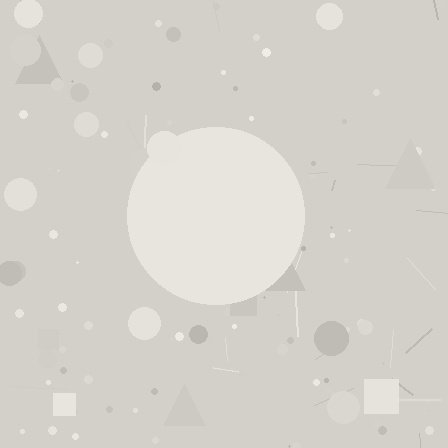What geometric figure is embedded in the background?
A circle is embedded in the background.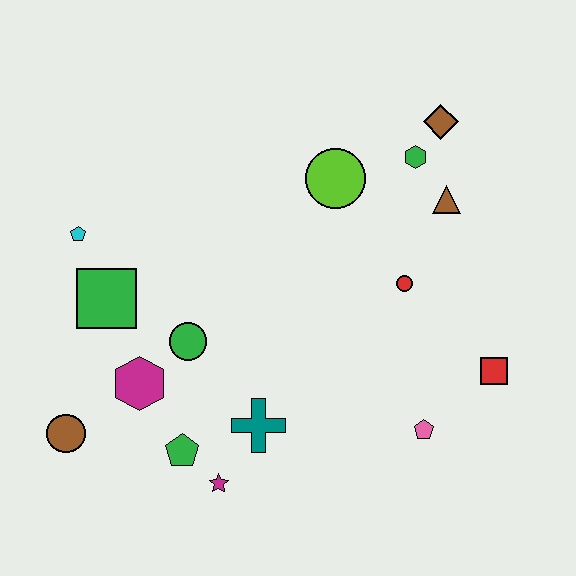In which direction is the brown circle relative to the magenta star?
The brown circle is to the left of the magenta star.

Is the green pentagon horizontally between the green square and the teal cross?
Yes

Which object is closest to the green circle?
The magenta hexagon is closest to the green circle.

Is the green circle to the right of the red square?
No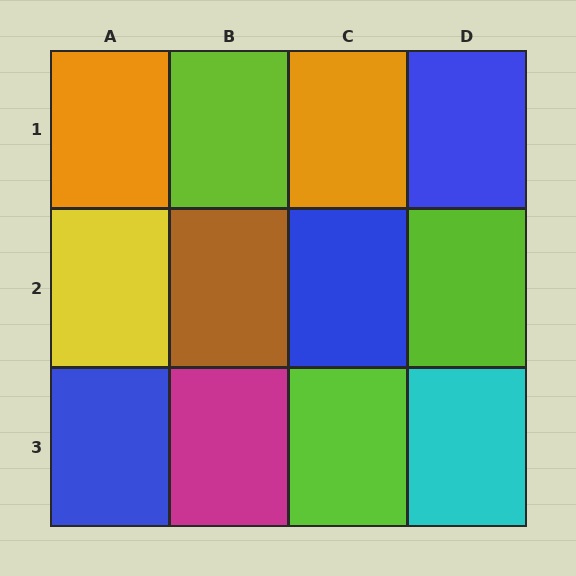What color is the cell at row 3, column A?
Blue.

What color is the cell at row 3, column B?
Magenta.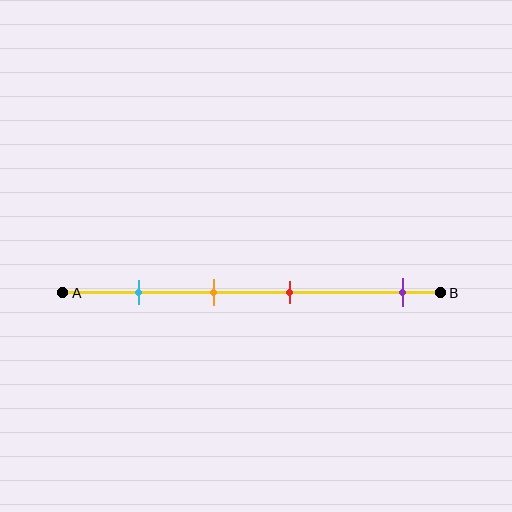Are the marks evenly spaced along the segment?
No, the marks are not evenly spaced.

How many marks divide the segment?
There are 4 marks dividing the segment.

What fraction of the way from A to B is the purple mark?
The purple mark is approximately 90% (0.9) of the way from A to B.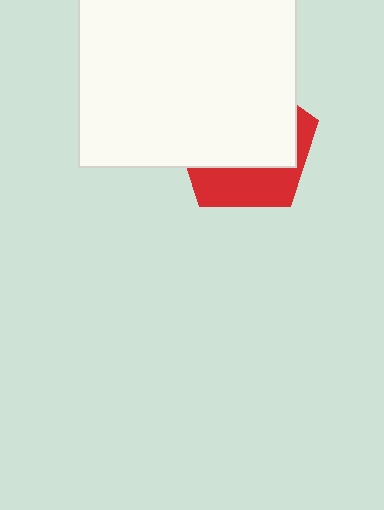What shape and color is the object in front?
The object in front is a white square.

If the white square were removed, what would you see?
You would see the complete red pentagon.